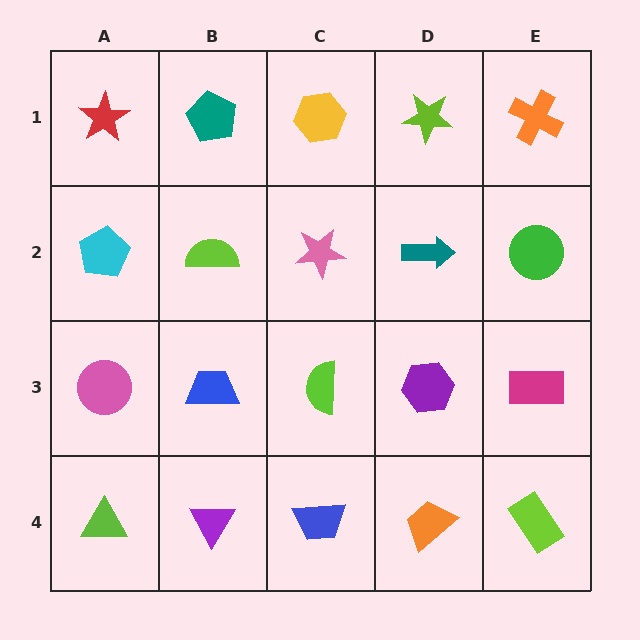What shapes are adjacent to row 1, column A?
A cyan pentagon (row 2, column A), a teal pentagon (row 1, column B).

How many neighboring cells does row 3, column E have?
3.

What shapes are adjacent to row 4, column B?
A blue trapezoid (row 3, column B), a lime triangle (row 4, column A), a blue trapezoid (row 4, column C).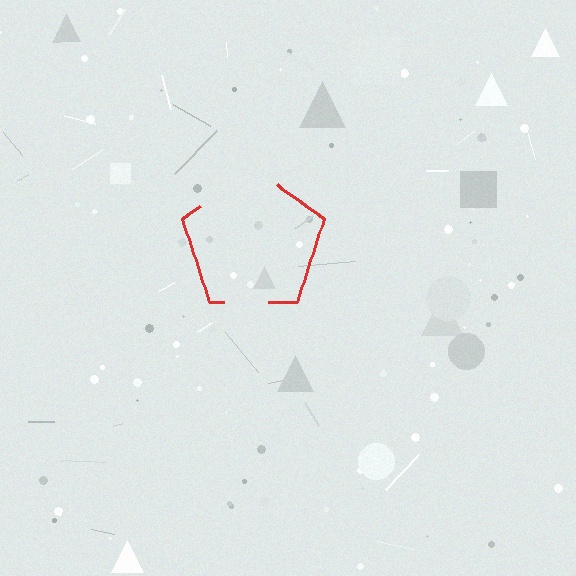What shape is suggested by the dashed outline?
The dashed outline suggests a pentagon.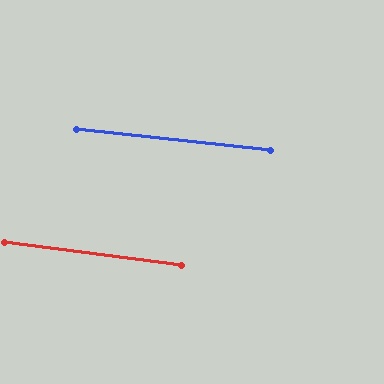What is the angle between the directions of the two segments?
Approximately 2 degrees.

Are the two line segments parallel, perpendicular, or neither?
Parallel — their directions differ by only 1.6°.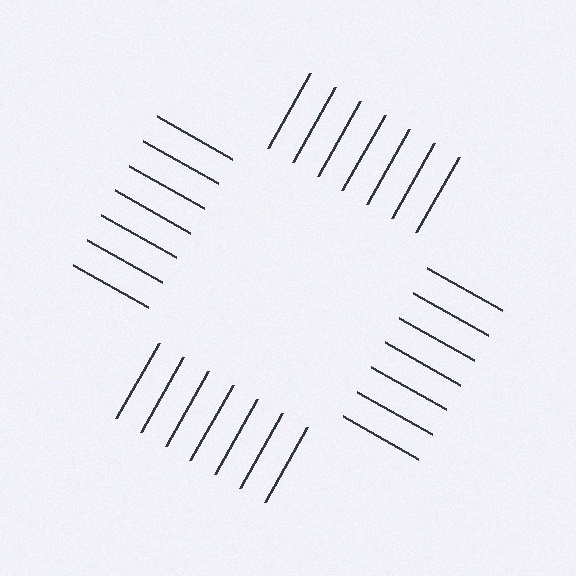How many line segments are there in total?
28 — 7 along each of the 4 edges.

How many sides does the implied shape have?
4 sides — the line-ends trace a square.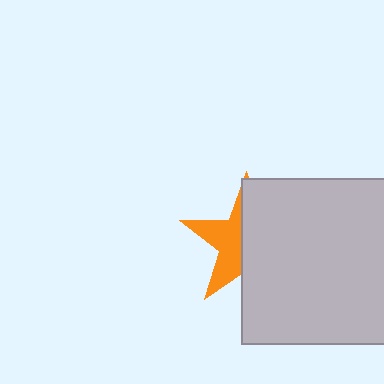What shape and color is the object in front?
The object in front is a light gray square.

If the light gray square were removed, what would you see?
You would see the complete orange star.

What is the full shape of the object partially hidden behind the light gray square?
The partially hidden object is an orange star.